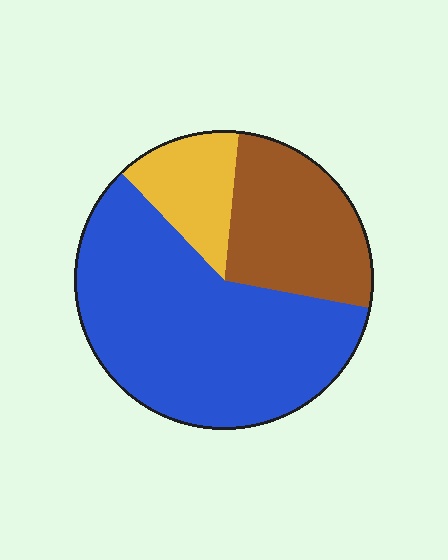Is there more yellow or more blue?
Blue.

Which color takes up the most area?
Blue, at roughly 60%.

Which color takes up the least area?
Yellow, at roughly 15%.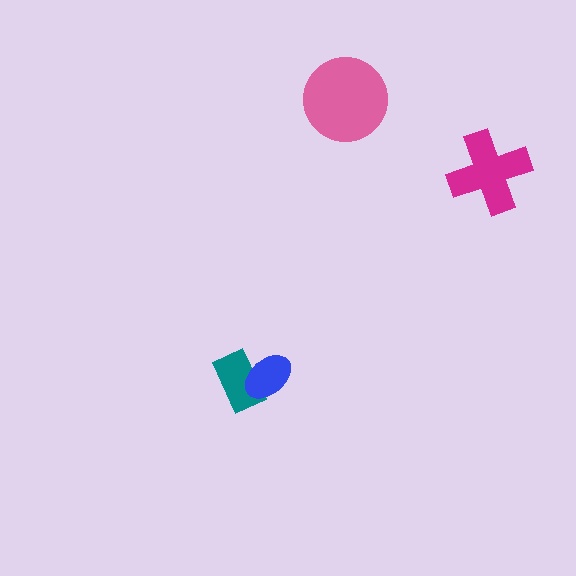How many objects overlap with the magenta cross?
0 objects overlap with the magenta cross.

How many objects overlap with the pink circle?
0 objects overlap with the pink circle.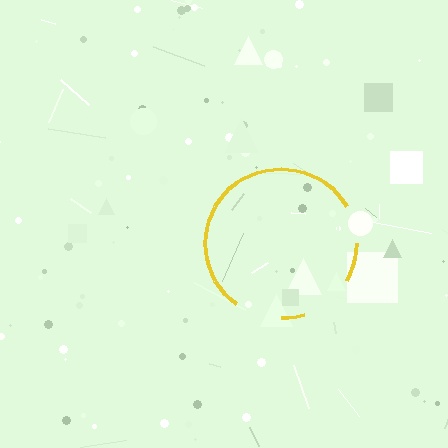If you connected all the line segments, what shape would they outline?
They would outline a circle.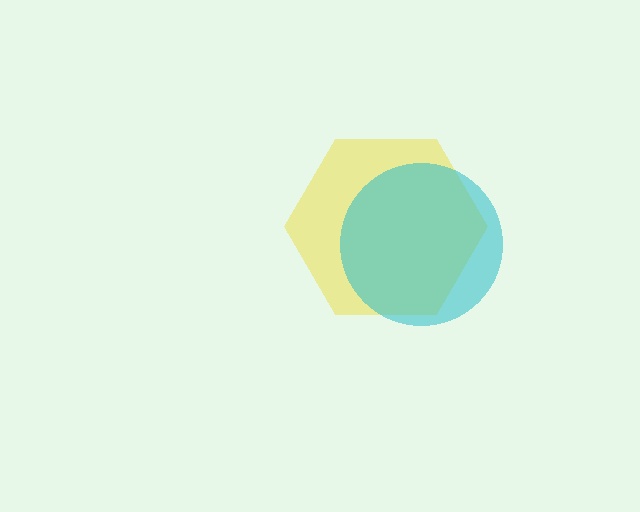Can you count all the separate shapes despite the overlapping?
Yes, there are 2 separate shapes.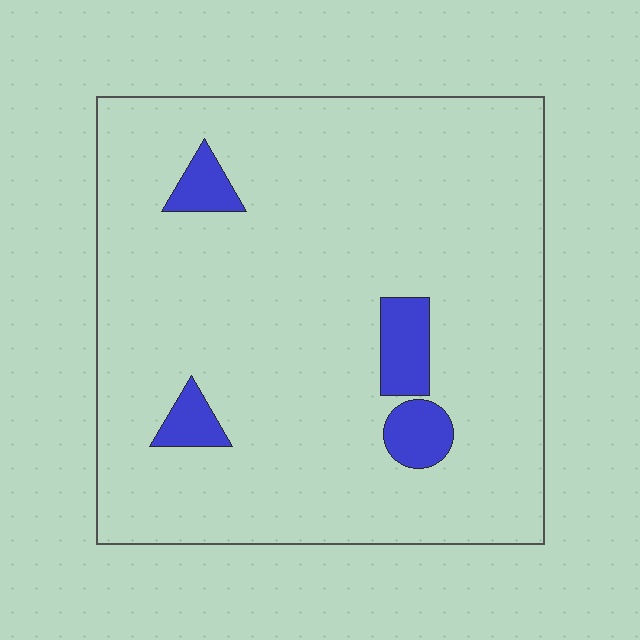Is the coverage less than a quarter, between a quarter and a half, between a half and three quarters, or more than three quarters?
Less than a quarter.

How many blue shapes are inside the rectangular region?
4.